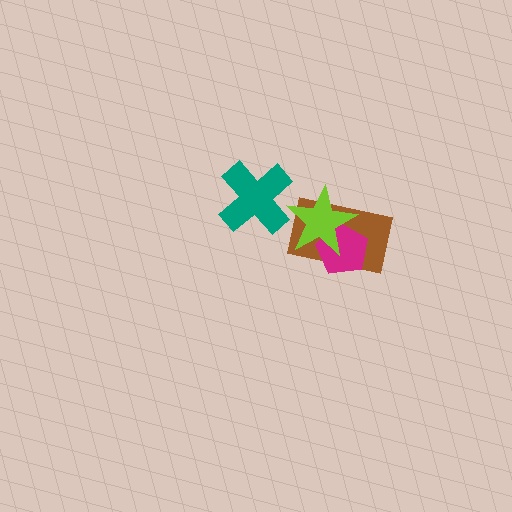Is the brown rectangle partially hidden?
Yes, it is partially covered by another shape.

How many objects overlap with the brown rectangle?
2 objects overlap with the brown rectangle.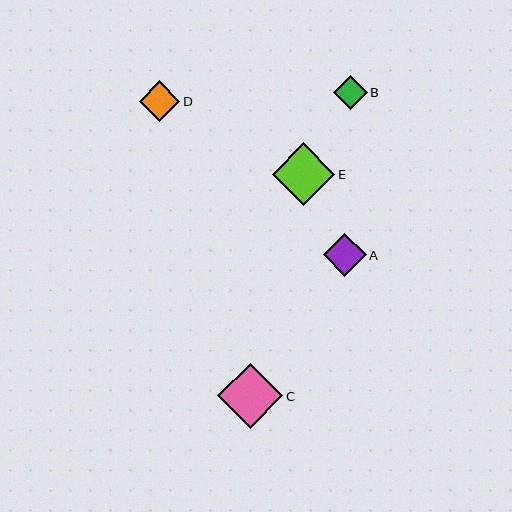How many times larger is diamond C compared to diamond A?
Diamond C is approximately 1.5 times the size of diamond A.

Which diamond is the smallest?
Diamond B is the smallest with a size of approximately 34 pixels.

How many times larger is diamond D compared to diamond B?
Diamond D is approximately 1.2 times the size of diamond B.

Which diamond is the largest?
Diamond C is the largest with a size of approximately 65 pixels.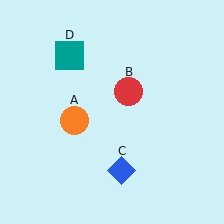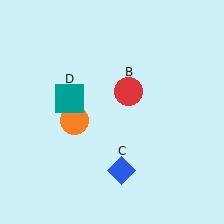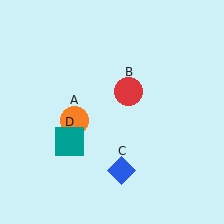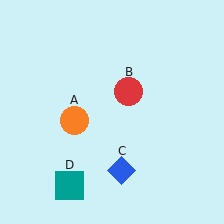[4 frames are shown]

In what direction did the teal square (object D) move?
The teal square (object D) moved down.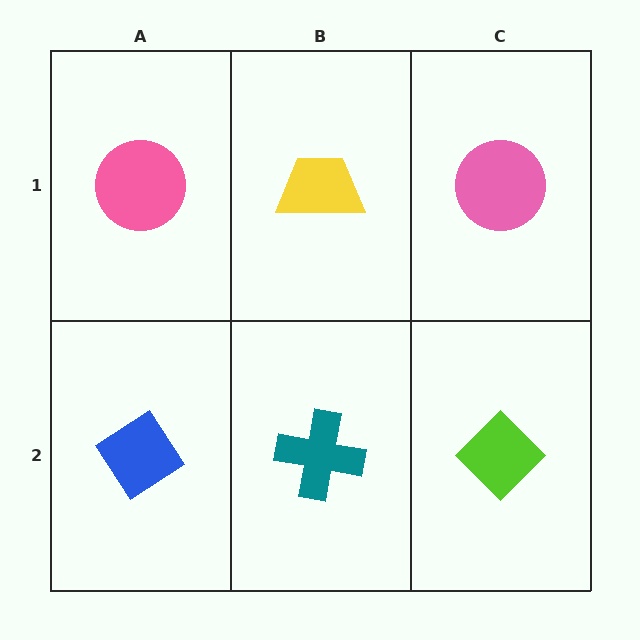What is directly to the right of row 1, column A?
A yellow trapezoid.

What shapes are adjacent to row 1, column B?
A teal cross (row 2, column B), a pink circle (row 1, column A), a pink circle (row 1, column C).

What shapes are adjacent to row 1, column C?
A lime diamond (row 2, column C), a yellow trapezoid (row 1, column B).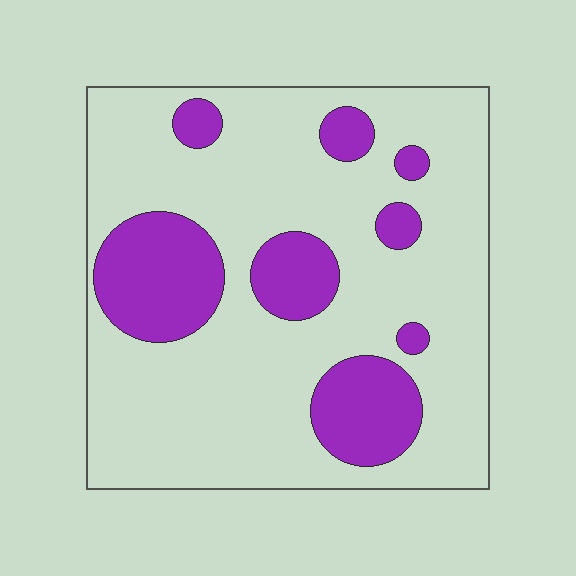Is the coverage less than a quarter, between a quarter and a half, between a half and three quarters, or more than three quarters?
Less than a quarter.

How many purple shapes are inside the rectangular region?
8.